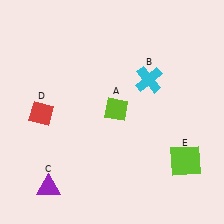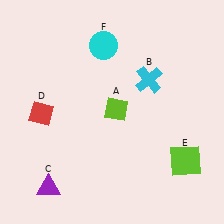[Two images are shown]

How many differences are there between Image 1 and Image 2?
There is 1 difference between the two images.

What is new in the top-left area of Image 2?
A cyan circle (F) was added in the top-left area of Image 2.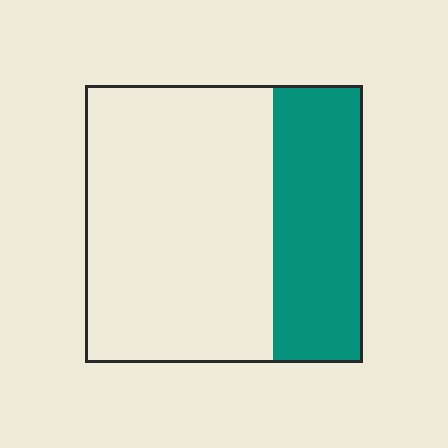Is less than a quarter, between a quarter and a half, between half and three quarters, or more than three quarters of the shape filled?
Between a quarter and a half.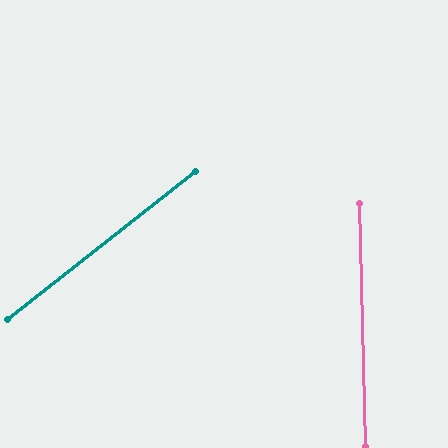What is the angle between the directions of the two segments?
Approximately 53 degrees.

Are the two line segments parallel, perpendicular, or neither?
Neither parallel nor perpendicular — they differ by about 53°.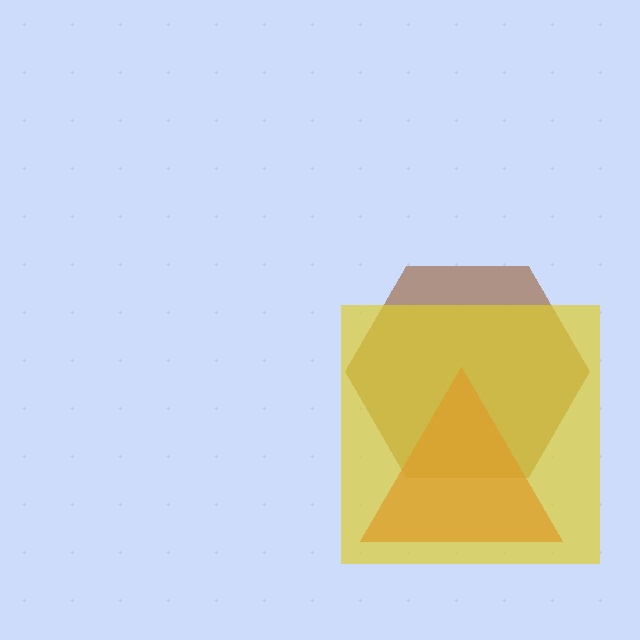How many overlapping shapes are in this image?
There are 3 overlapping shapes in the image.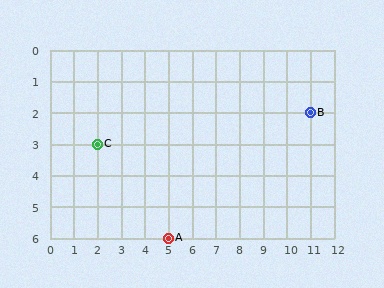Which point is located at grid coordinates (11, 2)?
Point B is at (11, 2).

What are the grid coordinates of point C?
Point C is at grid coordinates (2, 3).